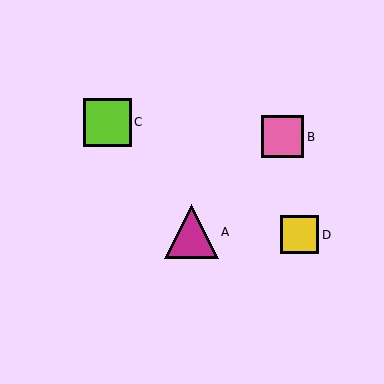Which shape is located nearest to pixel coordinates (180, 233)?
The magenta triangle (labeled A) at (191, 232) is nearest to that location.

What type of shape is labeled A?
Shape A is a magenta triangle.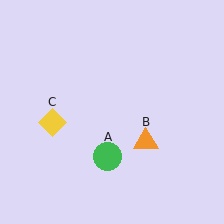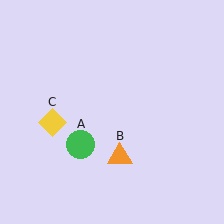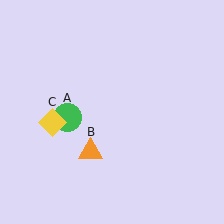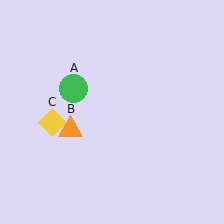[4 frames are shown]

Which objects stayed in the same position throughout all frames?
Yellow diamond (object C) remained stationary.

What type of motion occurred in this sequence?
The green circle (object A), orange triangle (object B) rotated clockwise around the center of the scene.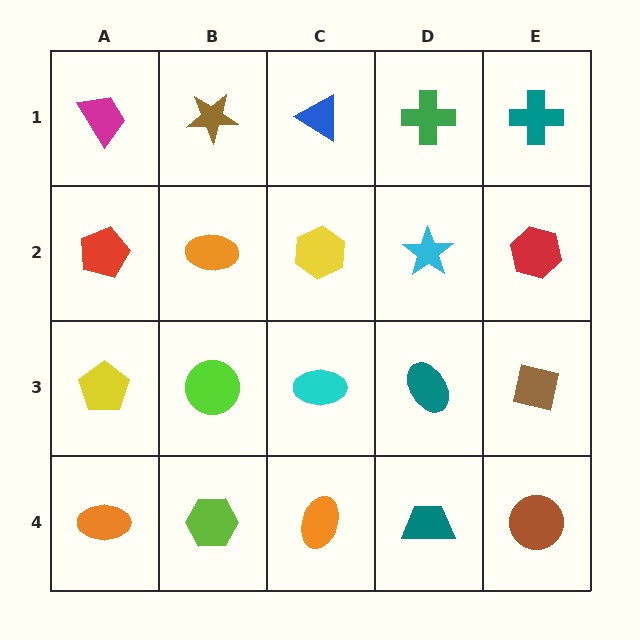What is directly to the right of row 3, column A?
A lime circle.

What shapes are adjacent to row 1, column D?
A cyan star (row 2, column D), a blue triangle (row 1, column C), a teal cross (row 1, column E).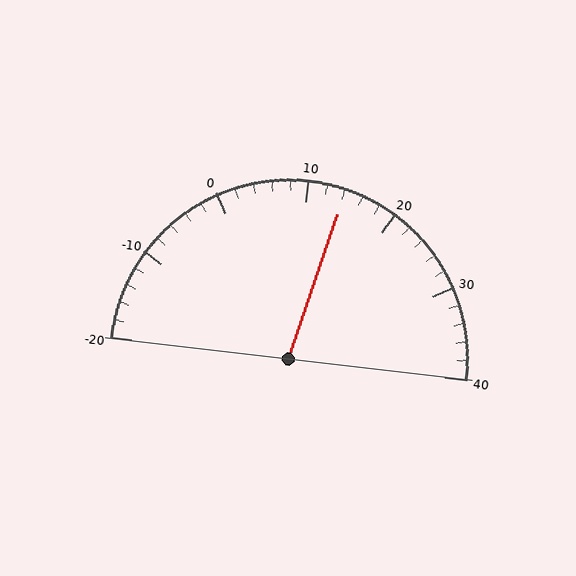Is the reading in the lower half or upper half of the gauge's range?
The reading is in the upper half of the range (-20 to 40).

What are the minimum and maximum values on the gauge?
The gauge ranges from -20 to 40.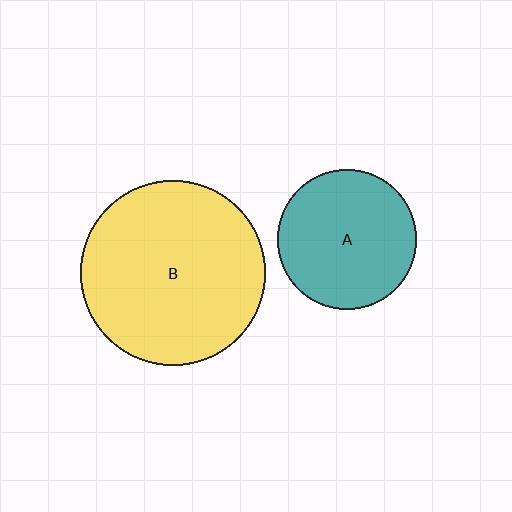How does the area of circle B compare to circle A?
Approximately 1.8 times.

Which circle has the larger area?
Circle B (yellow).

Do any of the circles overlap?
No, none of the circles overlap.